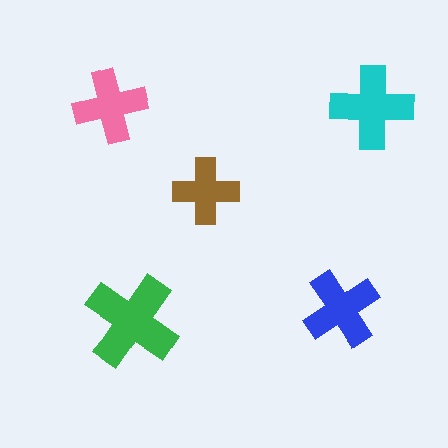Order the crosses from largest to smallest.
the green one, the cyan one, the blue one, the pink one, the brown one.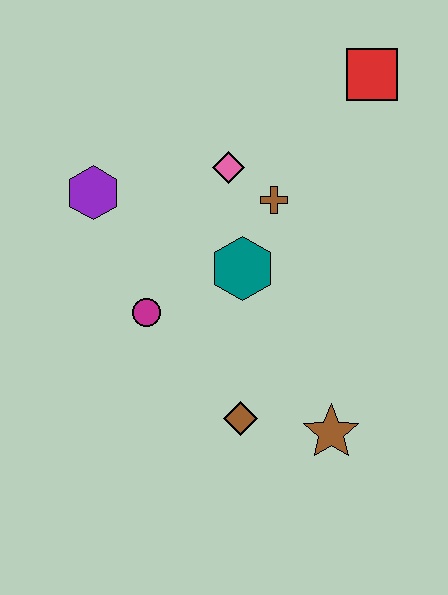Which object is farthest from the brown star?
The red square is farthest from the brown star.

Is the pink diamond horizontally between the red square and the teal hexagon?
No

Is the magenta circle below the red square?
Yes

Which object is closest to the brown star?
The brown diamond is closest to the brown star.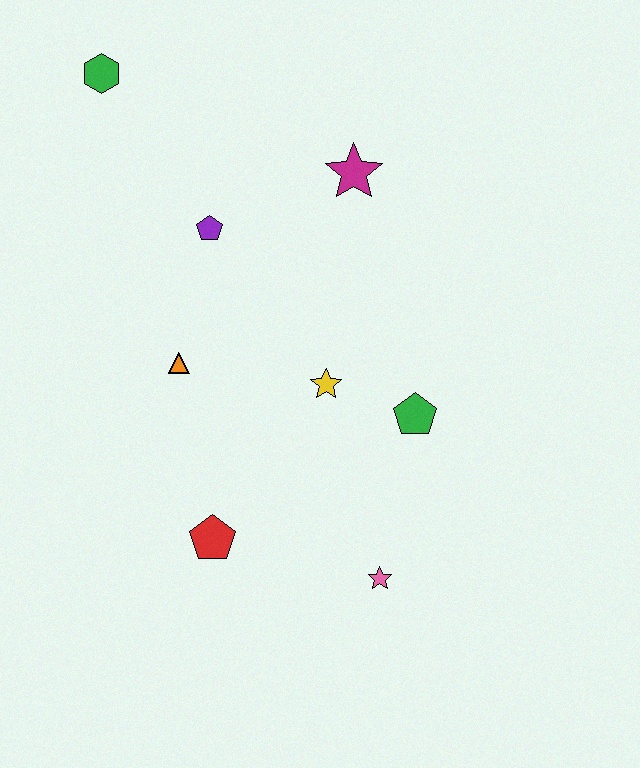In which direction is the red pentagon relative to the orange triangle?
The red pentagon is below the orange triangle.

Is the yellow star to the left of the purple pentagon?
No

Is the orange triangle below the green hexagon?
Yes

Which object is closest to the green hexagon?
The purple pentagon is closest to the green hexagon.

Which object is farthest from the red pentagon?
The green hexagon is farthest from the red pentagon.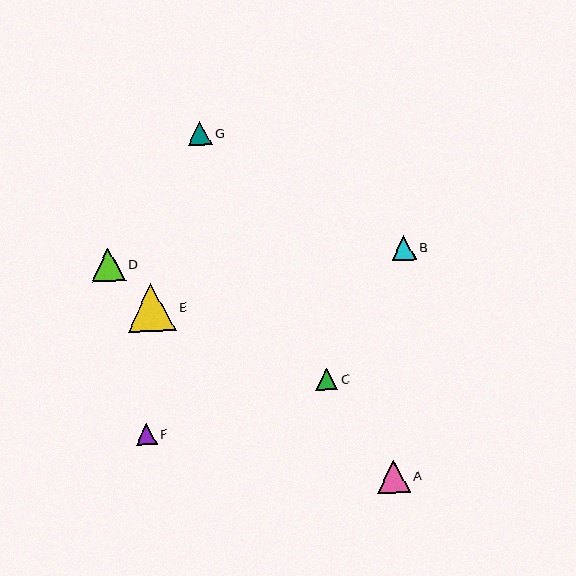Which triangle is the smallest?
Triangle F is the smallest with a size of approximately 21 pixels.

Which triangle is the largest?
Triangle E is the largest with a size of approximately 48 pixels.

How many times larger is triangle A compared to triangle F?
Triangle A is approximately 1.6 times the size of triangle F.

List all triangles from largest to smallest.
From largest to smallest: E, D, A, B, G, C, F.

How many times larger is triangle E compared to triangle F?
Triangle E is approximately 2.3 times the size of triangle F.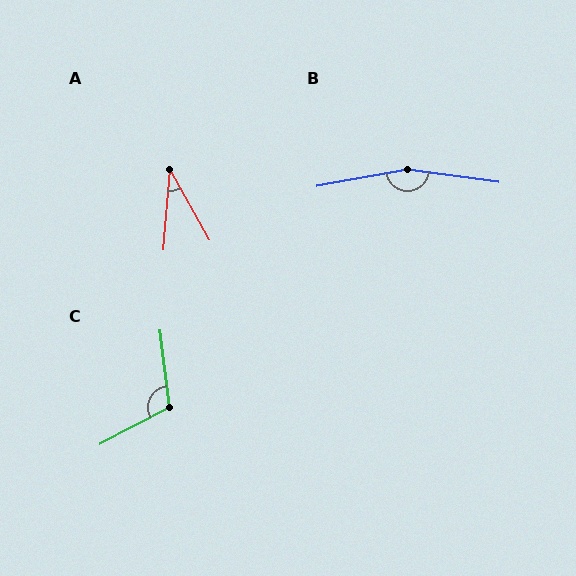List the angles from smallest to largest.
A (34°), C (111°), B (162°).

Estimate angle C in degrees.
Approximately 111 degrees.